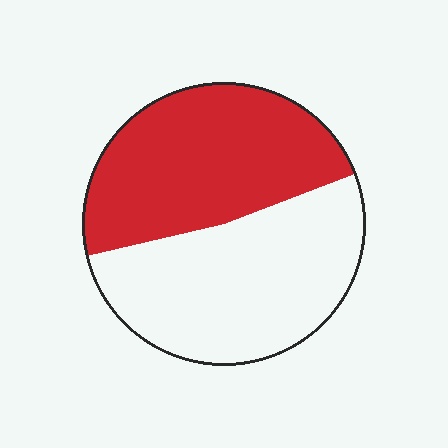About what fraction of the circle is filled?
About one half (1/2).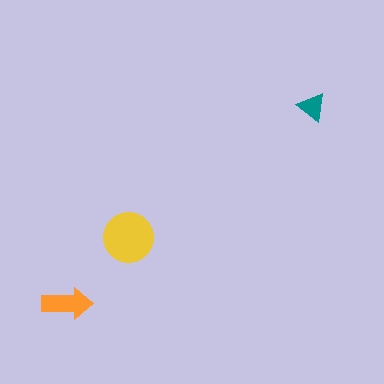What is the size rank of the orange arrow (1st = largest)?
2nd.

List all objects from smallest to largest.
The teal triangle, the orange arrow, the yellow circle.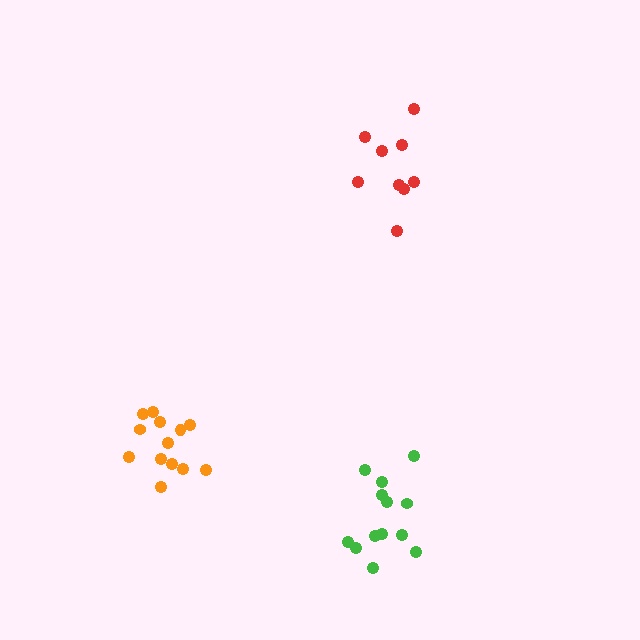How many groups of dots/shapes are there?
There are 3 groups.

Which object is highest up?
The red cluster is topmost.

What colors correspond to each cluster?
The clusters are colored: red, green, orange.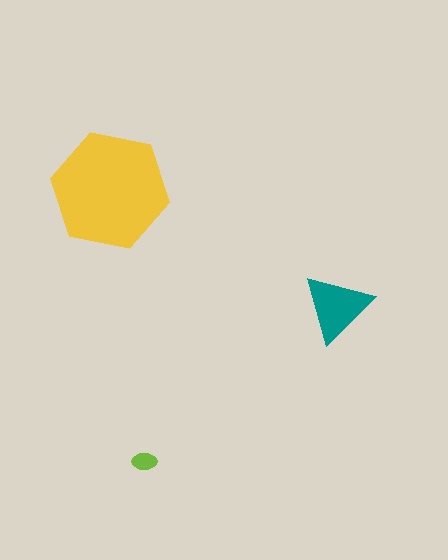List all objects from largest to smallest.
The yellow hexagon, the teal triangle, the lime ellipse.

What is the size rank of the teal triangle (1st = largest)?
2nd.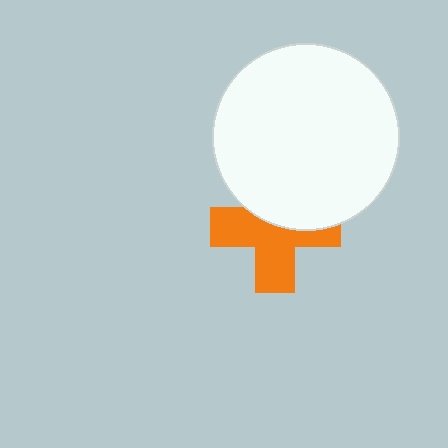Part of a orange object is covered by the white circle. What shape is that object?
It is a cross.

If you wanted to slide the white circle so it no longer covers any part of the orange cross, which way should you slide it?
Slide it up — that is the most direct way to separate the two shapes.